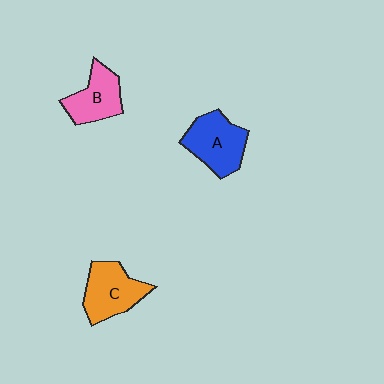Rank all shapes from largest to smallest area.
From largest to smallest: A (blue), C (orange), B (pink).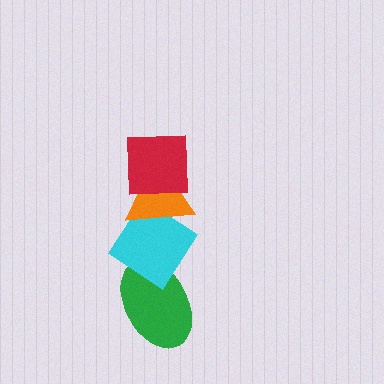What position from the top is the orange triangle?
The orange triangle is 2nd from the top.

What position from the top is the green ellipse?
The green ellipse is 4th from the top.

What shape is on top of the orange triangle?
The red square is on top of the orange triangle.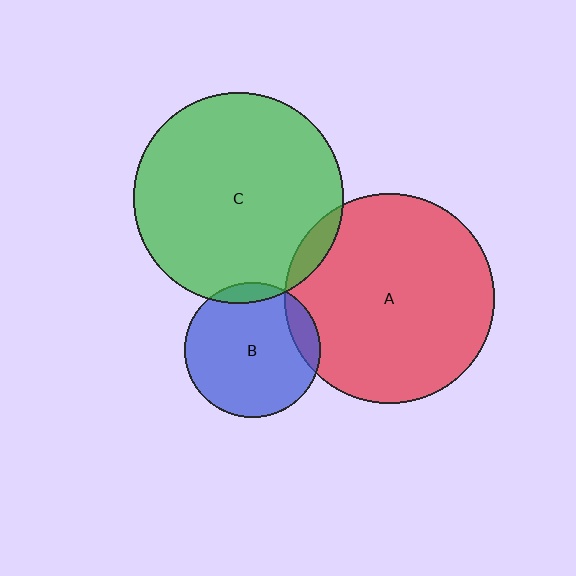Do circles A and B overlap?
Yes.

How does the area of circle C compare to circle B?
Approximately 2.4 times.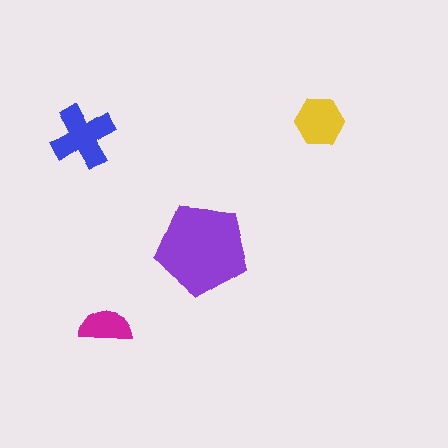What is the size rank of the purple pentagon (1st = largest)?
1st.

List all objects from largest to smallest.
The purple pentagon, the blue cross, the yellow hexagon, the magenta semicircle.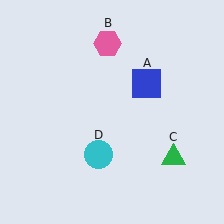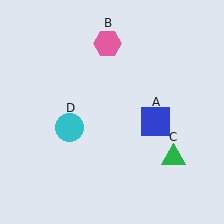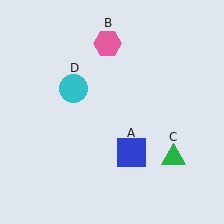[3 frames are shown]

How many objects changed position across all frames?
2 objects changed position: blue square (object A), cyan circle (object D).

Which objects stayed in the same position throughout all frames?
Pink hexagon (object B) and green triangle (object C) remained stationary.